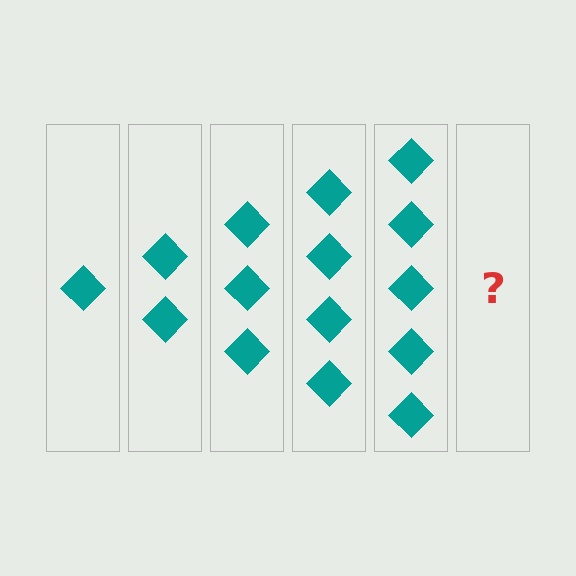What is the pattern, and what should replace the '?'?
The pattern is that each step adds one more diamond. The '?' should be 6 diamonds.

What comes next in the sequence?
The next element should be 6 diamonds.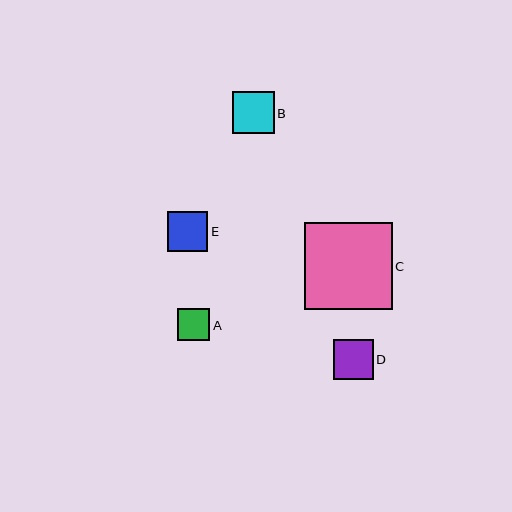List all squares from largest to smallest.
From largest to smallest: C, B, E, D, A.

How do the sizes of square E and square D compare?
Square E and square D are approximately the same size.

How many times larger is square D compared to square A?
Square D is approximately 1.2 times the size of square A.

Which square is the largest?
Square C is the largest with a size of approximately 87 pixels.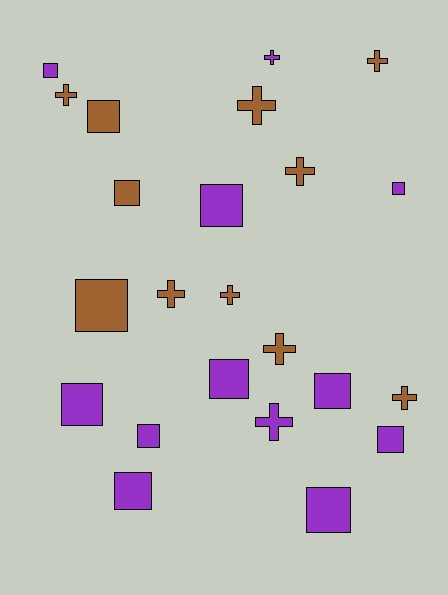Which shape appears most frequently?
Square, with 13 objects.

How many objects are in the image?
There are 23 objects.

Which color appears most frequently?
Purple, with 12 objects.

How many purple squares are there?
There are 10 purple squares.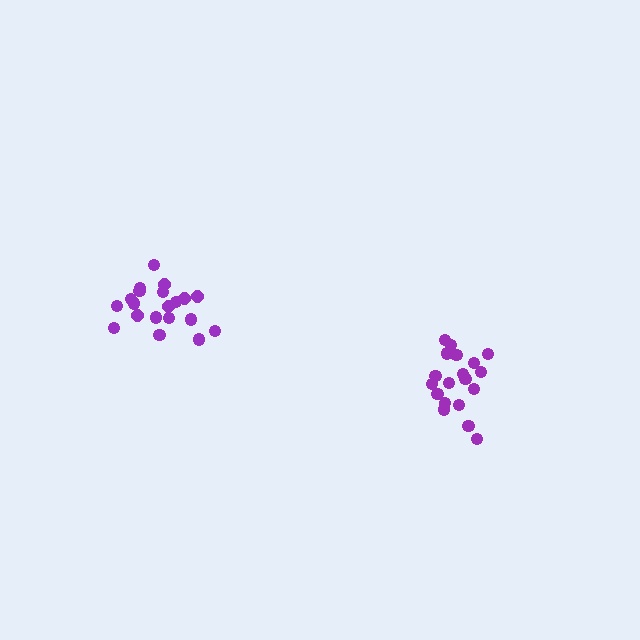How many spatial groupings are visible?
There are 2 spatial groupings.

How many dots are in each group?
Group 1: 19 dots, Group 2: 20 dots (39 total).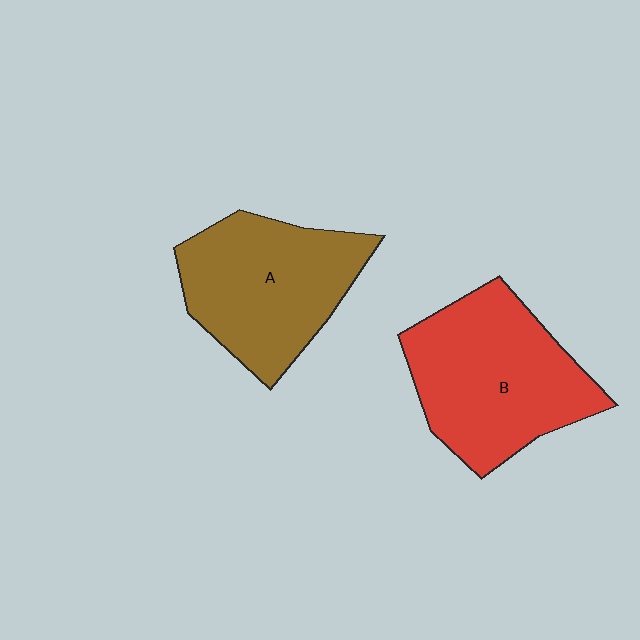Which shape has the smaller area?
Shape A (brown).